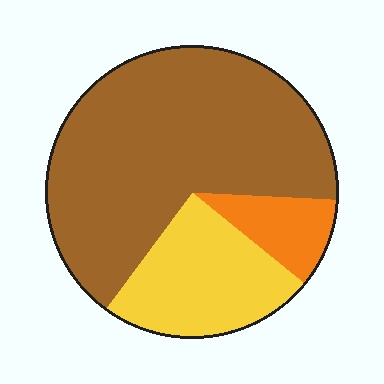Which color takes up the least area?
Orange, at roughly 10%.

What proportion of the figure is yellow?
Yellow takes up about one quarter (1/4) of the figure.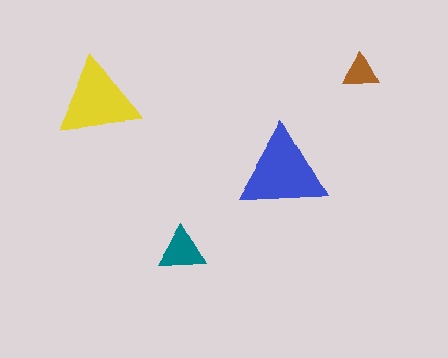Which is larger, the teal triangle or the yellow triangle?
The yellow one.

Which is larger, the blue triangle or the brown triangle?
The blue one.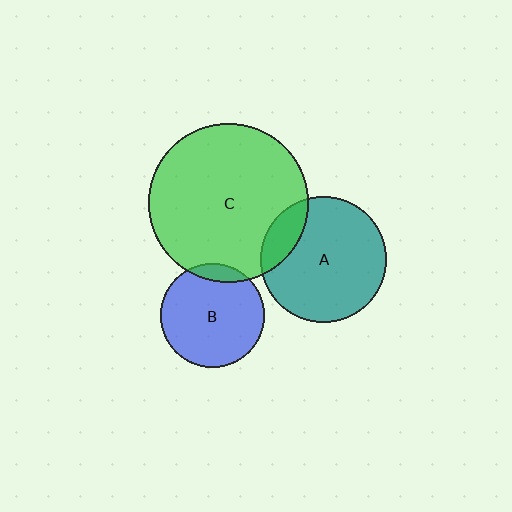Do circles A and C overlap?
Yes.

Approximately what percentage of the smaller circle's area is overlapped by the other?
Approximately 15%.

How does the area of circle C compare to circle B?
Approximately 2.3 times.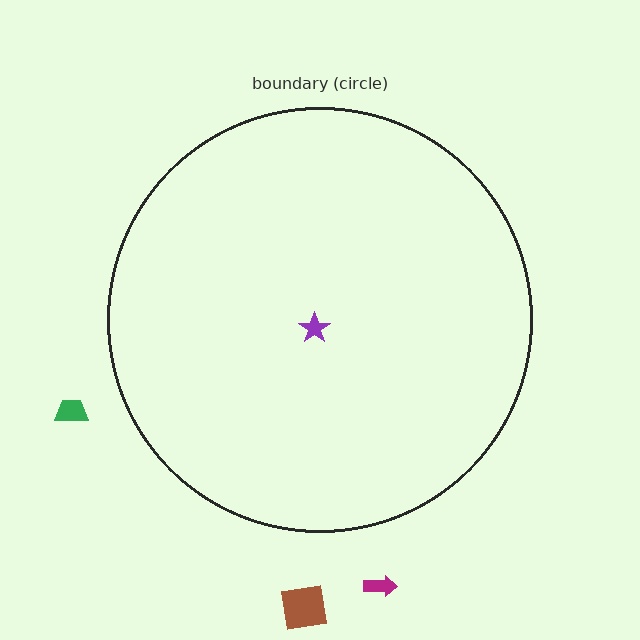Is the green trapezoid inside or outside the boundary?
Outside.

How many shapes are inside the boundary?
1 inside, 3 outside.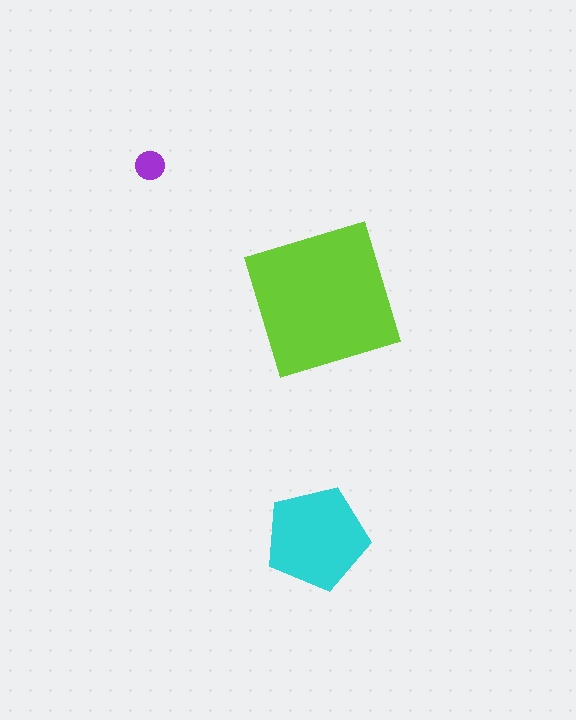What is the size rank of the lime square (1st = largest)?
1st.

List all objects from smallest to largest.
The purple circle, the cyan pentagon, the lime square.